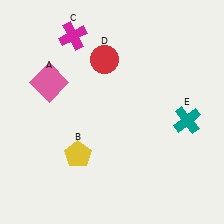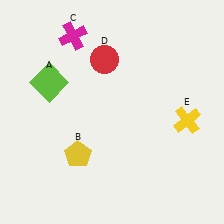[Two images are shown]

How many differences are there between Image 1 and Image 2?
There are 2 differences between the two images.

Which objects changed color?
A changed from pink to lime. E changed from teal to yellow.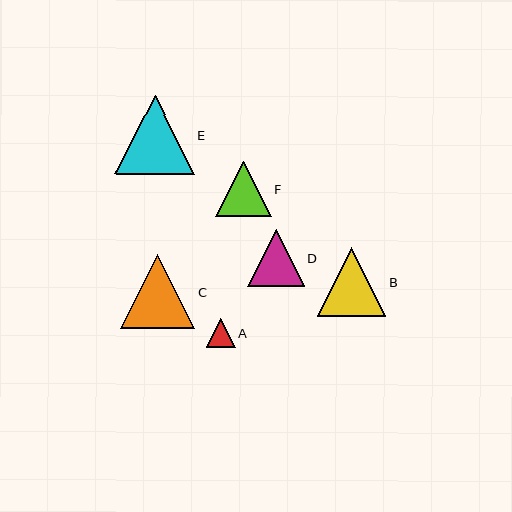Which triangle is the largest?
Triangle E is the largest with a size of approximately 79 pixels.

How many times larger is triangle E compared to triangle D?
Triangle E is approximately 1.4 times the size of triangle D.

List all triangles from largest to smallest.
From largest to smallest: E, C, B, D, F, A.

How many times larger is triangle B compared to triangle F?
Triangle B is approximately 1.2 times the size of triangle F.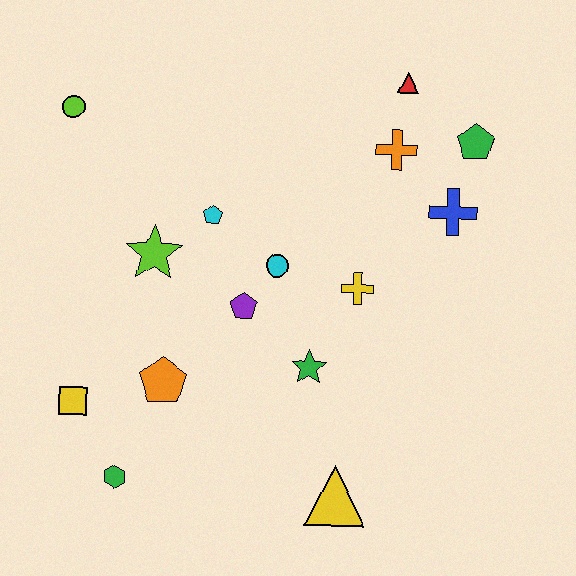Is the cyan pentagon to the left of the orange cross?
Yes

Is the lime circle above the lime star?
Yes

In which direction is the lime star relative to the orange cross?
The lime star is to the left of the orange cross.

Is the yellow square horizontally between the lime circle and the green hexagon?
Yes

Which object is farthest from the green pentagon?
The green hexagon is farthest from the green pentagon.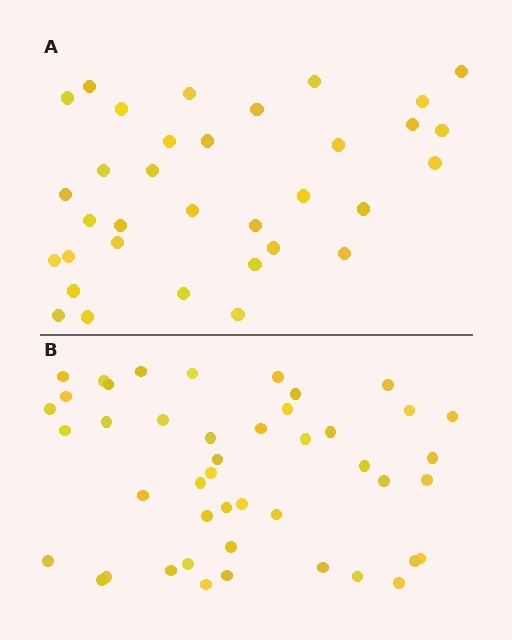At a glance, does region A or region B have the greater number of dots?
Region B (the bottom region) has more dots.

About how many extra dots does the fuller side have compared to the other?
Region B has roughly 12 or so more dots than region A.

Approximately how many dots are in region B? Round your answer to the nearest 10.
About 40 dots. (The exact count is 45, which rounds to 40.)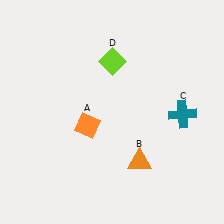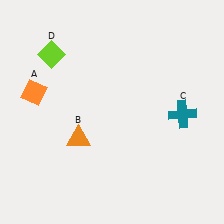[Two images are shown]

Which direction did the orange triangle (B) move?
The orange triangle (B) moved left.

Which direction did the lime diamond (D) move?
The lime diamond (D) moved left.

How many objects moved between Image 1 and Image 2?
3 objects moved between the two images.